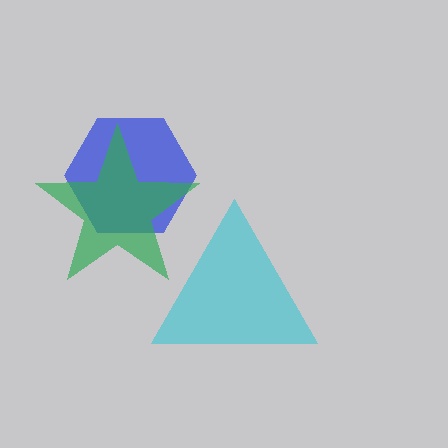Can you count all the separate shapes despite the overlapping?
Yes, there are 3 separate shapes.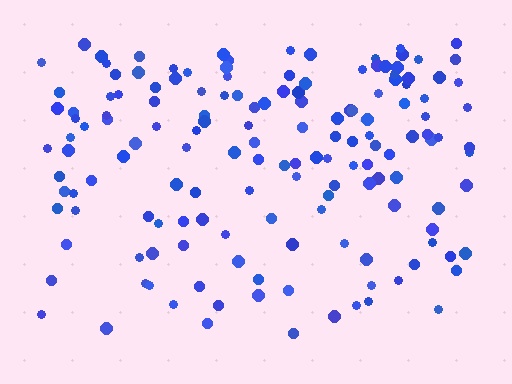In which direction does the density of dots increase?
From bottom to top, with the top side densest.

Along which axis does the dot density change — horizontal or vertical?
Vertical.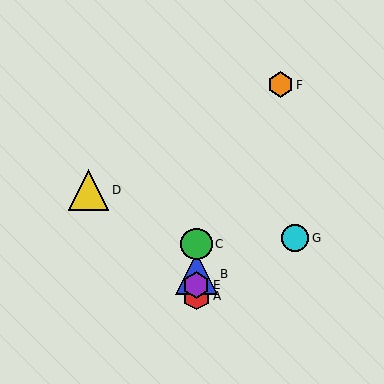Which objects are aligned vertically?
Objects A, B, C, E are aligned vertically.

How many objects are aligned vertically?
4 objects (A, B, C, E) are aligned vertically.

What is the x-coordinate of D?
Object D is at x≈89.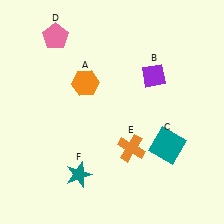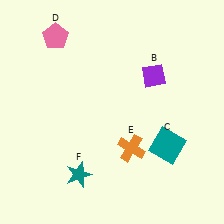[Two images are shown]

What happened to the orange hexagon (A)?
The orange hexagon (A) was removed in Image 2. It was in the top-left area of Image 1.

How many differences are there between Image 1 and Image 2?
There is 1 difference between the two images.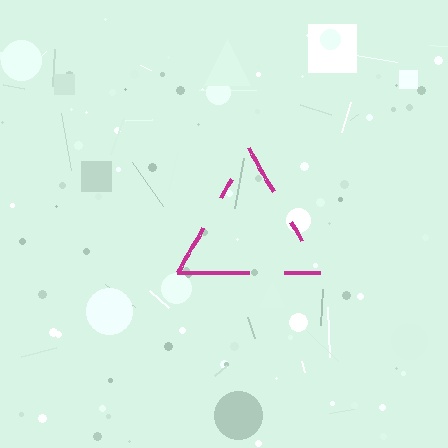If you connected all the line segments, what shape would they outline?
They would outline a triangle.